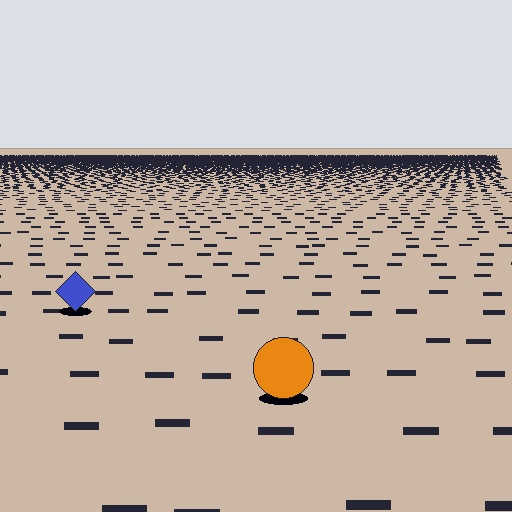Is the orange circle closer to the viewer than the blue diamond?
Yes. The orange circle is closer — you can tell from the texture gradient: the ground texture is coarser near it.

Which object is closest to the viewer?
The orange circle is closest. The texture marks near it are larger and more spread out.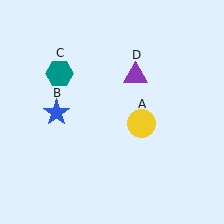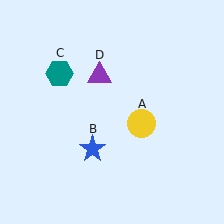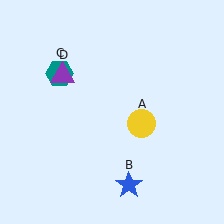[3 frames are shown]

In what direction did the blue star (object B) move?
The blue star (object B) moved down and to the right.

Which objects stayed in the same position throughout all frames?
Yellow circle (object A) and teal hexagon (object C) remained stationary.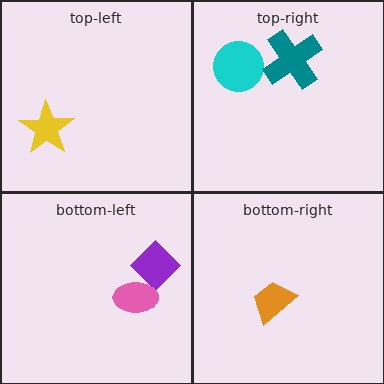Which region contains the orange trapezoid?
The bottom-right region.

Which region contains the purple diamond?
The bottom-left region.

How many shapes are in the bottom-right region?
1.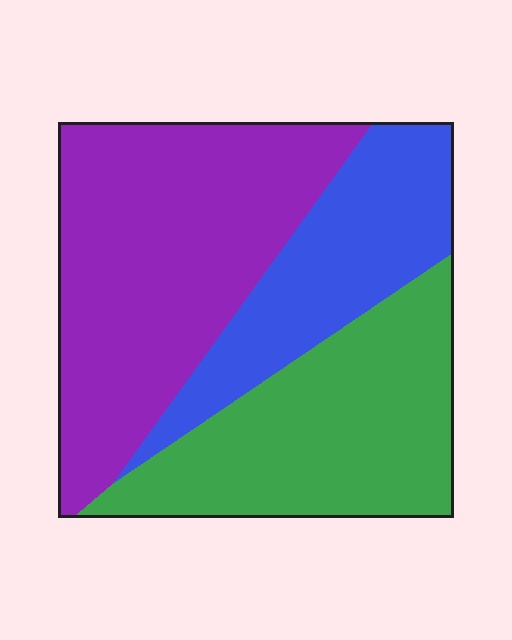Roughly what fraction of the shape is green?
Green covers 33% of the shape.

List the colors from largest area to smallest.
From largest to smallest: purple, green, blue.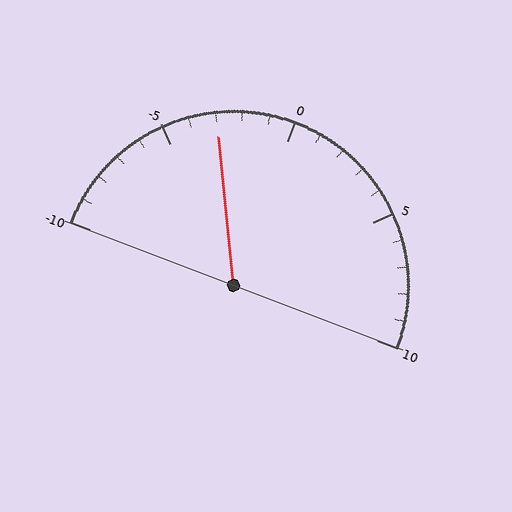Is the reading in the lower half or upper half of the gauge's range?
The reading is in the lower half of the range (-10 to 10).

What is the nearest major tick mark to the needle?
The nearest major tick mark is -5.